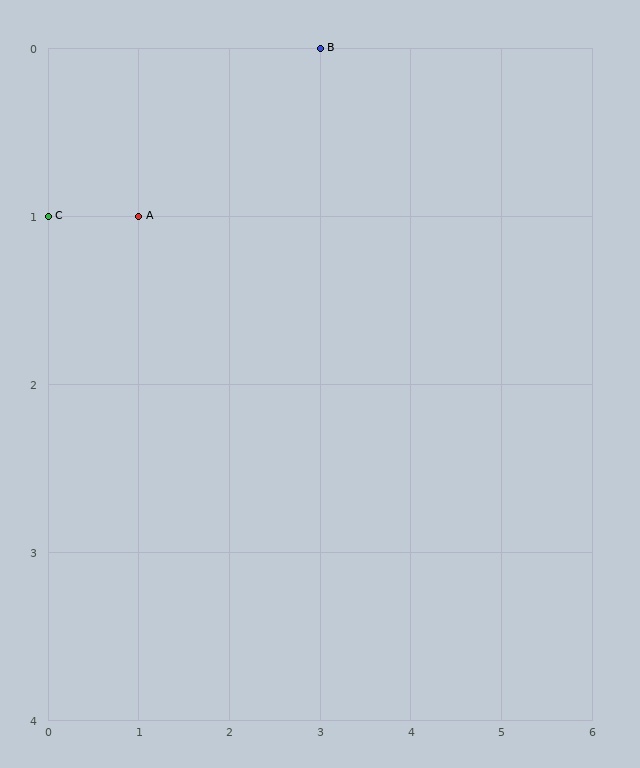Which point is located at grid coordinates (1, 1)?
Point A is at (1, 1).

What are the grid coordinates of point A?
Point A is at grid coordinates (1, 1).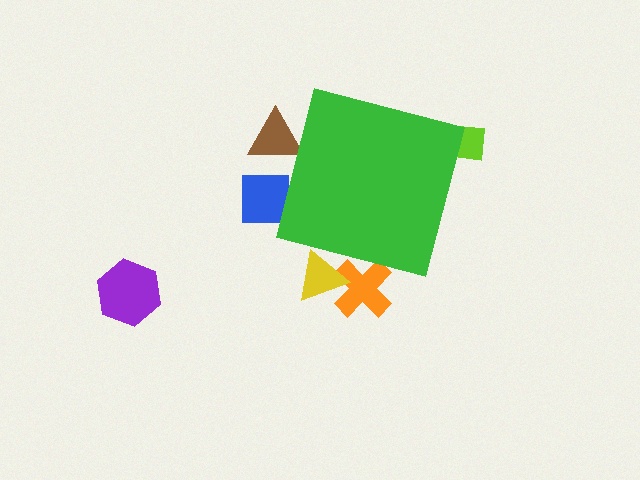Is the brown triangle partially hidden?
Yes, the brown triangle is partially hidden behind the green square.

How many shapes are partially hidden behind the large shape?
5 shapes are partially hidden.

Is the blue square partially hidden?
Yes, the blue square is partially hidden behind the green square.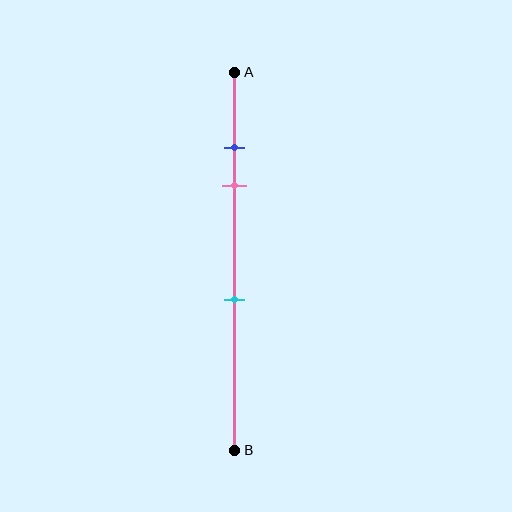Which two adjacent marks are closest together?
The blue and pink marks are the closest adjacent pair.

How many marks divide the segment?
There are 3 marks dividing the segment.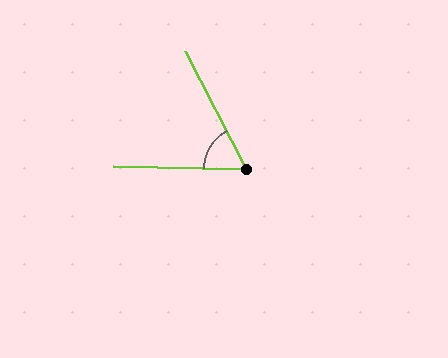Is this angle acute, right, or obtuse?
It is acute.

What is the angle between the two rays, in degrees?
Approximately 61 degrees.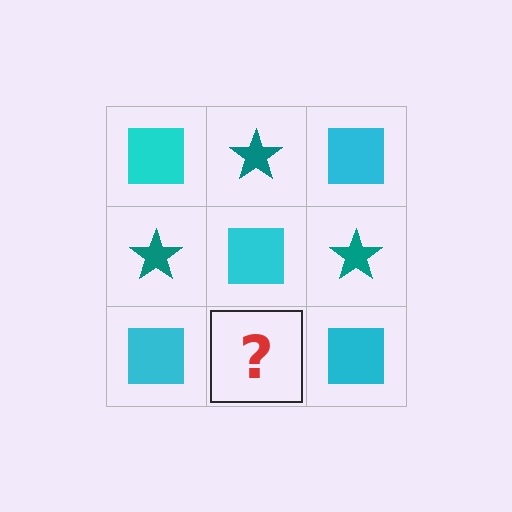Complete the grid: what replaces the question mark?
The question mark should be replaced with a teal star.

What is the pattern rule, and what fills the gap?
The rule is that it alternates cyan square and teal star in a checkerboard pattern. The gap should be filled with a teal star.